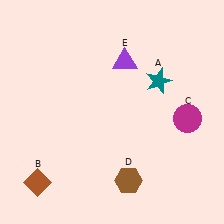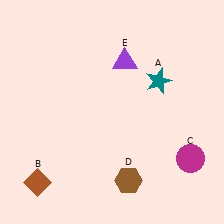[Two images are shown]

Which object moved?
The magenta circle (C) moved down.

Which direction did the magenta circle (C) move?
The magenta circle (C) moved down.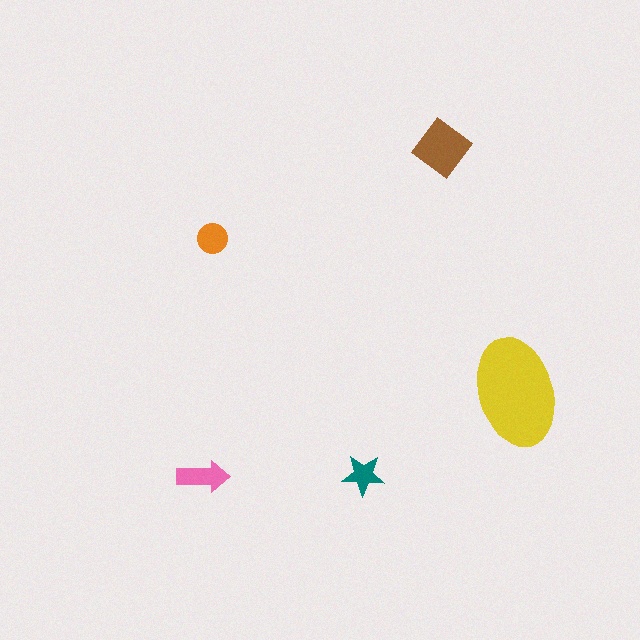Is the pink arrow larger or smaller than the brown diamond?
Smaller.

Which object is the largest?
The yellow ellipse.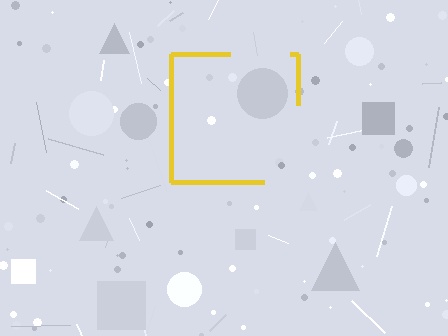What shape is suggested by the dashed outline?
The dashed outline suggests a square.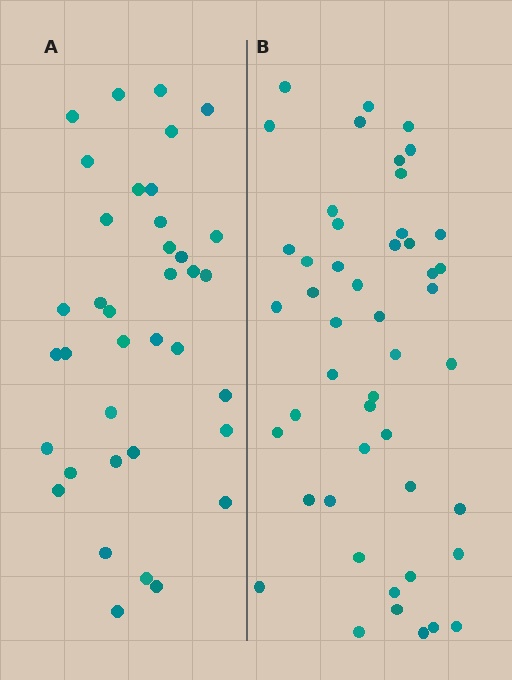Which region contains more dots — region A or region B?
Region B (the right region) has more dots.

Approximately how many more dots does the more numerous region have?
Region B has roughly 12 or so more dots than region A.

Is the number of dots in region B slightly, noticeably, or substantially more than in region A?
Region B has noticeably more, but not dramatically so. The ratio is roughly 1.3 to 1.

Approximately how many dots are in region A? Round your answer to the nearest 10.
About 40 dots. (The exact count is 37, which rounds to 40.)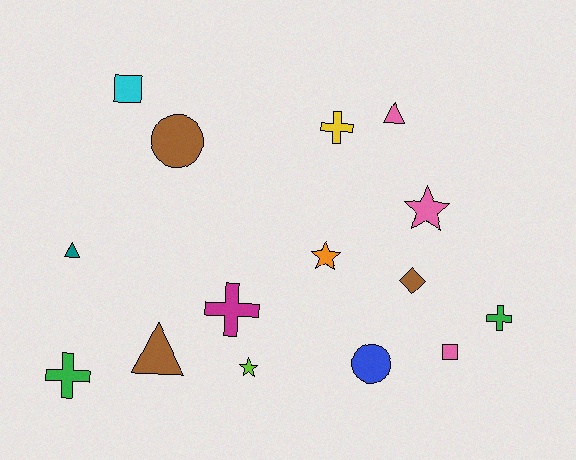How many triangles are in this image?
There are 3 triangles.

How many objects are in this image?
There are 15 objects.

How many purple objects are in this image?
There are no purple objects.